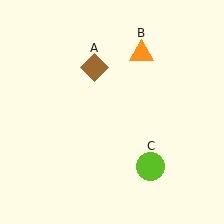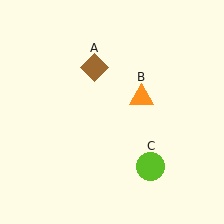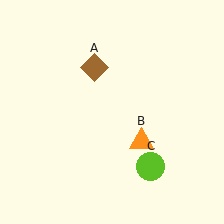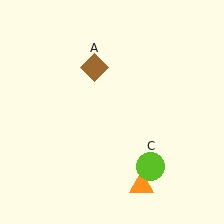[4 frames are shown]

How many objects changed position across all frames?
1 object changed position: orange triangle (object B).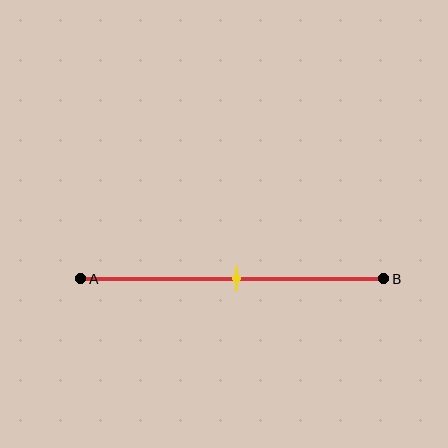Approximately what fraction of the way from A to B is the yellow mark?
The yellow mark is approximately 50% of the way from A to B.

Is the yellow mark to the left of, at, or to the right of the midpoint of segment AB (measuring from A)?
The yellow mark is approximately at the midpoint of segment AB.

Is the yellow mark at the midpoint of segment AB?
Yes, the mark is approximately at the midpoint.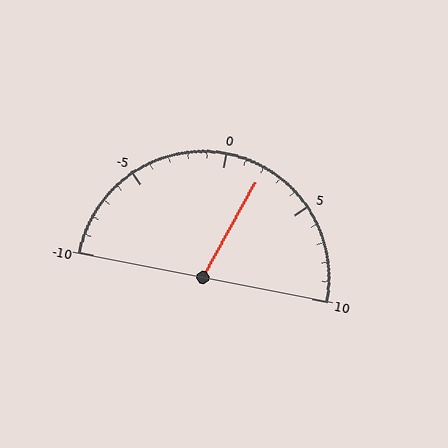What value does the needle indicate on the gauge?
The needle indicates approximately 2.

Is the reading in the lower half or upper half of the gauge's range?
The reading is in the upper half of the range (-10 to 10).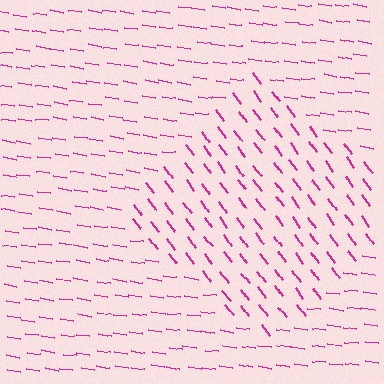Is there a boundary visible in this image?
Yes, there is a texture boundary formed by a change in line orientation.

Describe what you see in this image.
The image is filled with small magenta line segments. A diamond region in the image has lines oriented differently from the surrounding lines, creating a visible texture boundary.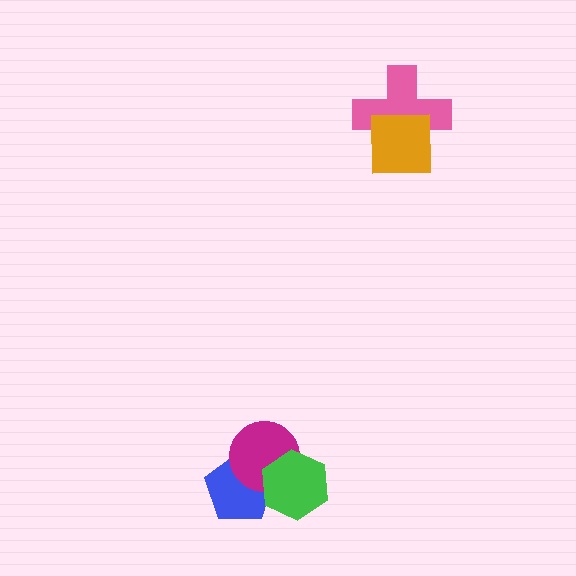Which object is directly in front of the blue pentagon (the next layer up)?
The magenta circle is directly in front of the blue pentagon.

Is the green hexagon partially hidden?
No, no other shape covers it.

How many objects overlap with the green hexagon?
2 objects overlap with the green hexagon.